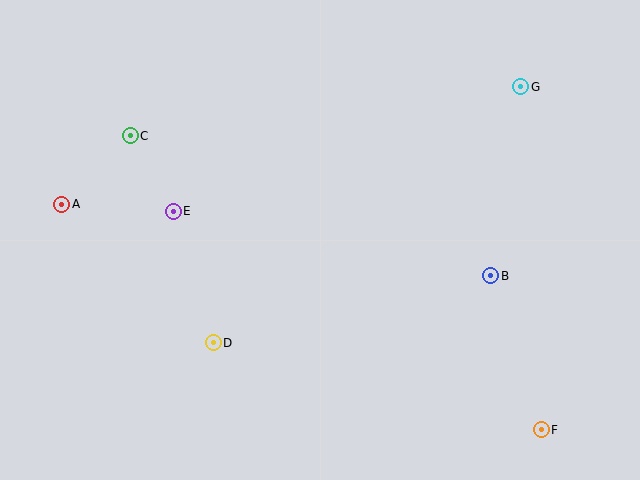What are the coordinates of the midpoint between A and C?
The midpoint between A and C is at (96, 170).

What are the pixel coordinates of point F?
Point F is at (541, 430).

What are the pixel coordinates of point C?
Point C is at (130, 136).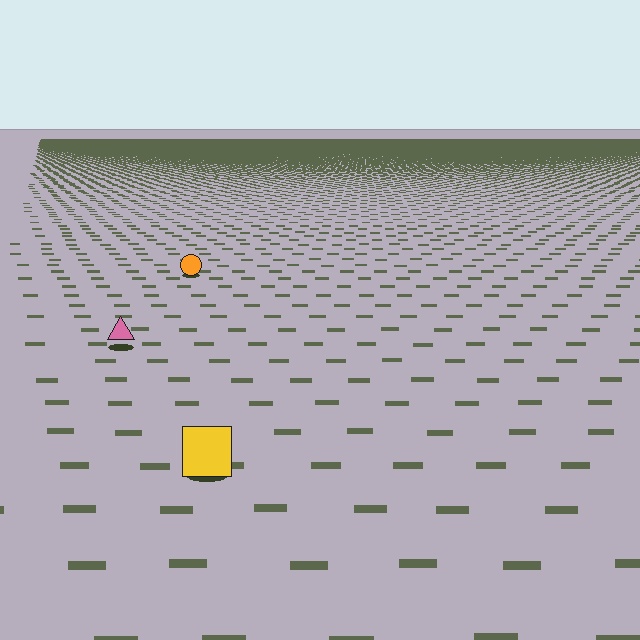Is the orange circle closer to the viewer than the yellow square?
No. The yellow square is closer — you can tell from the texture gradient: the ground texture is coarser near it.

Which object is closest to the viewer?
The yellow square is closest. The texture marks near it are larger and more spread out.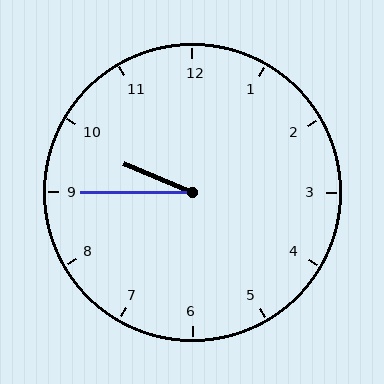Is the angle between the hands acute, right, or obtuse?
It is acute.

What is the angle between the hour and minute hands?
Approximately 22 degrees.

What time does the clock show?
9:45.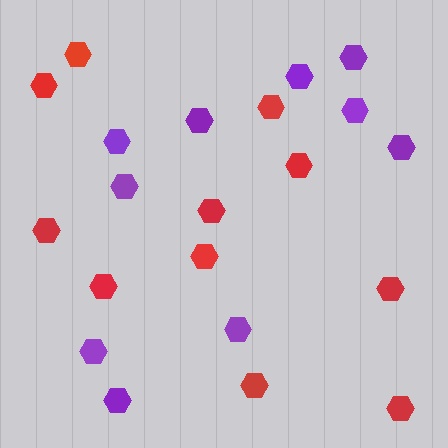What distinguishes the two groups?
There are 2 groups: one group of red hexagons (11) and one group of purple hexagons (10).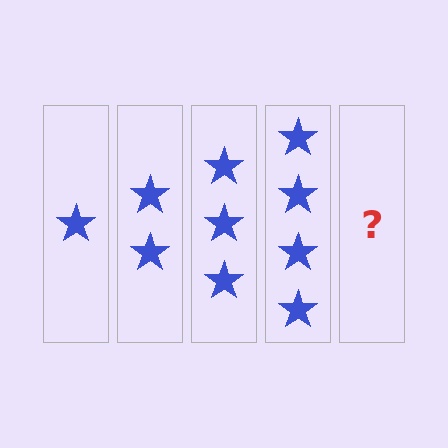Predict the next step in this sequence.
The next step is 5 stars.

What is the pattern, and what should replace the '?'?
The pattern is that each step adds one more star. The '?' should be 5 stars.